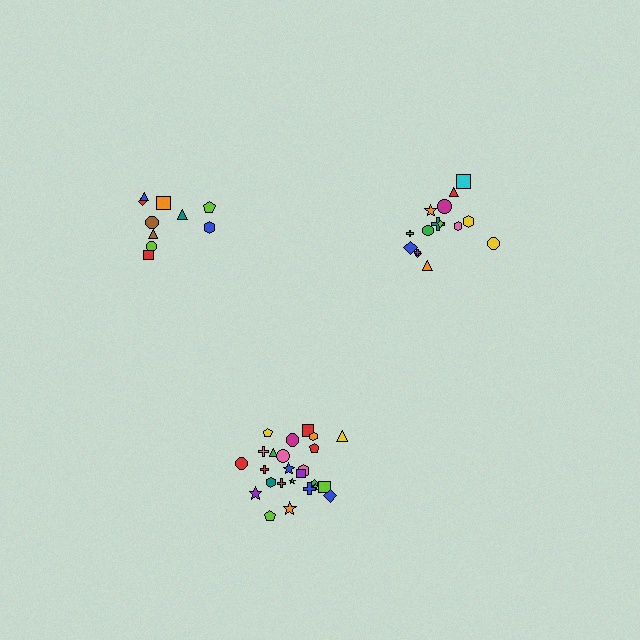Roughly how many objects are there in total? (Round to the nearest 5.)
Roughly 50 objects in total.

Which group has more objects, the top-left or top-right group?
The top-right group.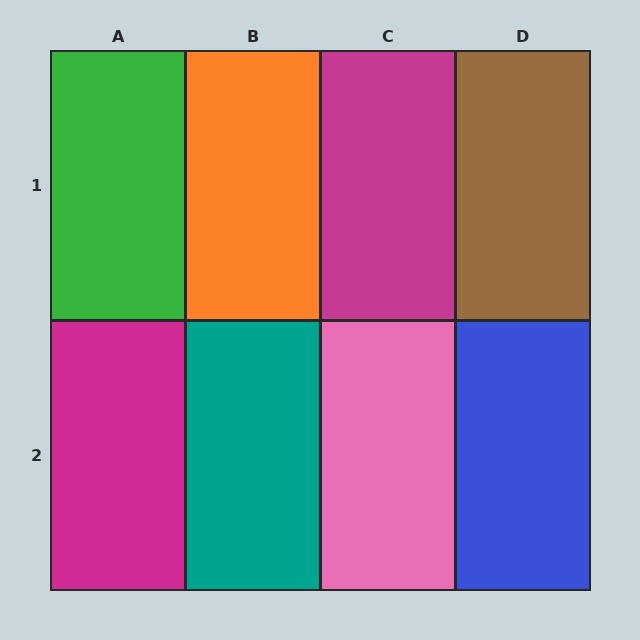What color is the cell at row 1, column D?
Brown.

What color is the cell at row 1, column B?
Orange.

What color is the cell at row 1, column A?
Green.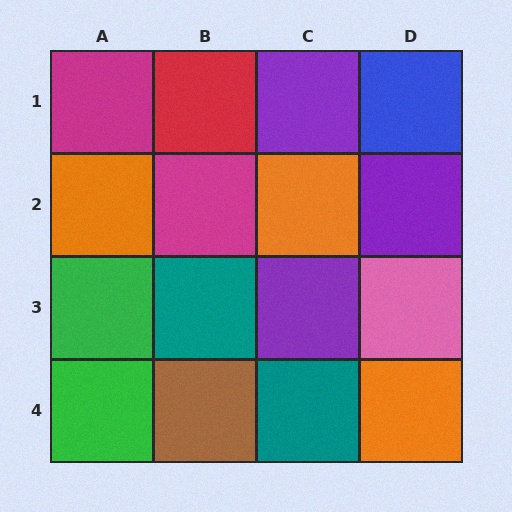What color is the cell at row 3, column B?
Teal.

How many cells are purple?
3 cells are purple.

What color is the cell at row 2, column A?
Orange.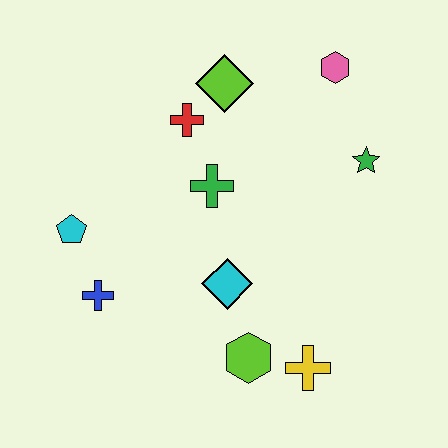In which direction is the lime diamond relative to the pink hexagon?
The lime diamond is to the left of the pink hexagon.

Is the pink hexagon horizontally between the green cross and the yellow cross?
No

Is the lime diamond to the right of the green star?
No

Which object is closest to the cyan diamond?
The lime hexagon is closest to the cyan diamond.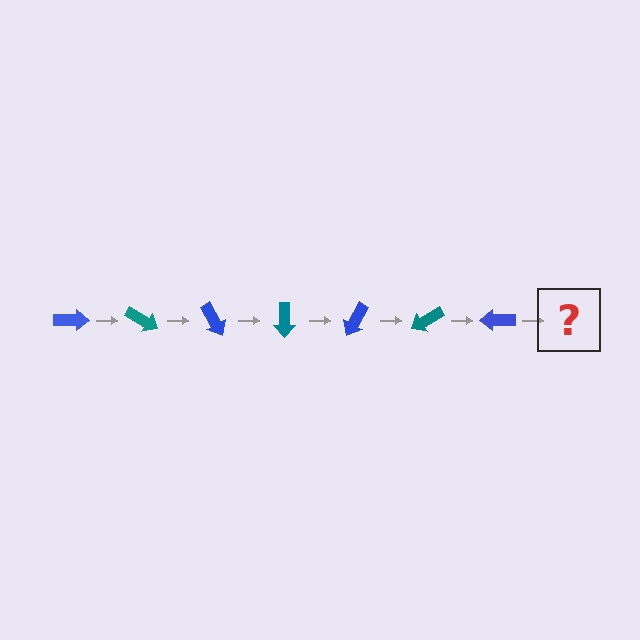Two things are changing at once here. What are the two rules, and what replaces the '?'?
The two rules are that it rotates 30 degrees each step and the color cycles through blue and teal. The '?' should be a teal arrow, rotated 210 degrees from the start.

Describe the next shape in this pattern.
It should be a teal arrow, rotated 210 degrees from the start.